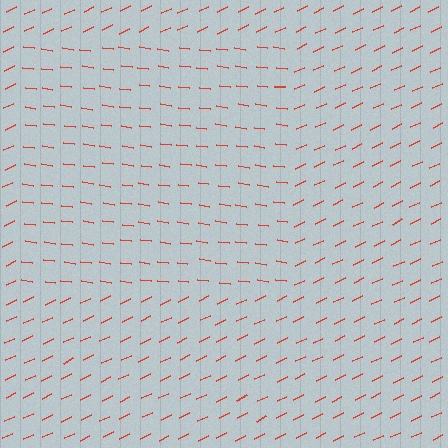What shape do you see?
I see a rectangle.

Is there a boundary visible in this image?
Yes, there is a texture boundary formed by a change in line orientation.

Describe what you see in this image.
The image is filled with small red line segments. A rectangle region in the image has lines oriented differently from the surrounding lines, creating a visible texture boundary.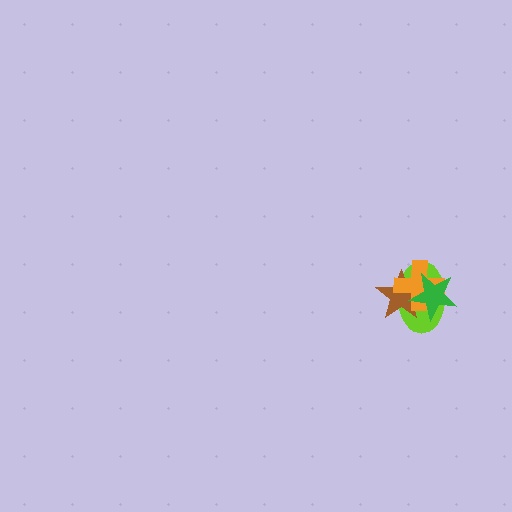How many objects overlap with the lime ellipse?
3 objects overlap with the lime ellipse.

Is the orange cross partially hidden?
Yes, it is partially covered by another shape.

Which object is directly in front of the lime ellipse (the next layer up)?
The brown star is directly in front of the lime ellipse.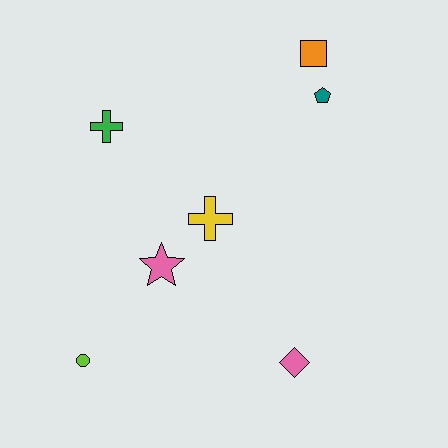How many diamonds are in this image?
There is 1 diamond.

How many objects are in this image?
There are 7 objects.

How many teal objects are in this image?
There is 1 teal object.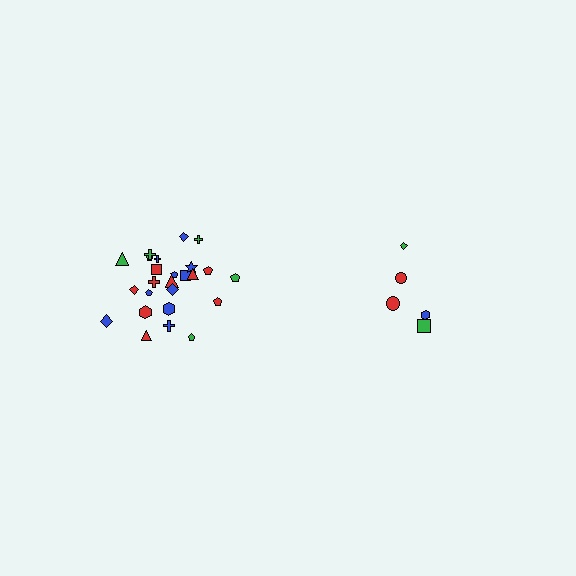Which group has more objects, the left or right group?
The left group.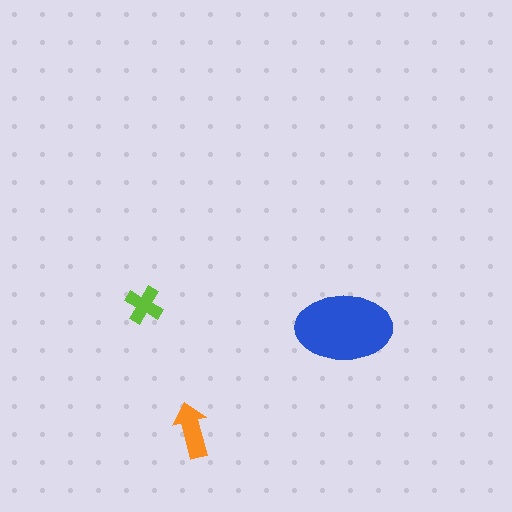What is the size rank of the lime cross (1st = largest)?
3rd.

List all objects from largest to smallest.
The blue ellipse, the orange arrow, the lime cross.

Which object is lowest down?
The orange arrow is bottommost.